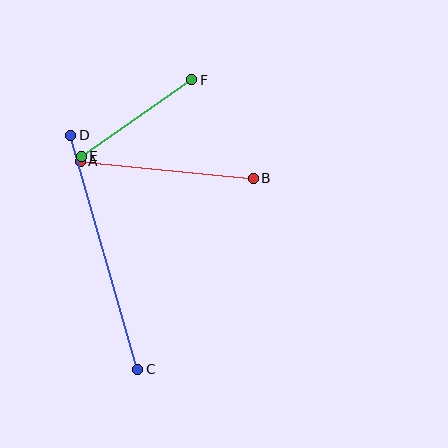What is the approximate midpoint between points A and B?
The midpoint is at approximately (167, 170) pixels.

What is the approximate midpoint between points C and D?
The midpoint is at approximately (104, 252) pixels.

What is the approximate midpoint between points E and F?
The midpoint is at approximately (137, 118) pixels.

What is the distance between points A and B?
The distance is approximately 174 pixels.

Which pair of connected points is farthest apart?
Points C and D are farthest apart.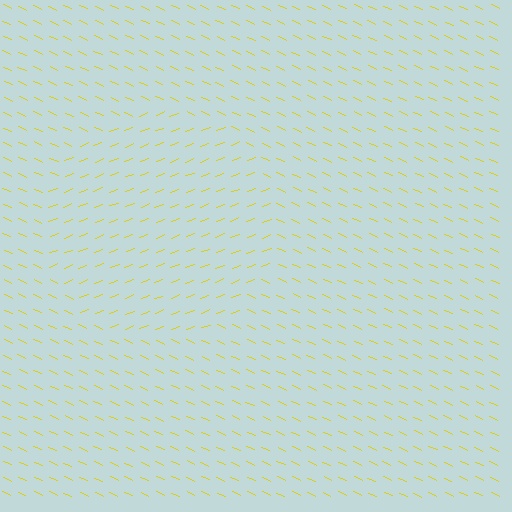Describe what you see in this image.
The image is filled with small yellow line segments. A circle region in the image has lines oriented differently from the surrounding lines, creating a visible texture boundary.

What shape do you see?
I see a circle.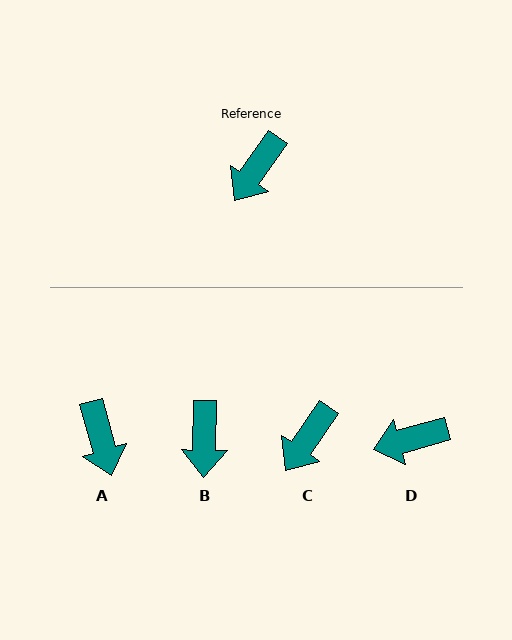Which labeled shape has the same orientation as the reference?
C.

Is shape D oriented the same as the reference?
No, it is off by about 40 degrees.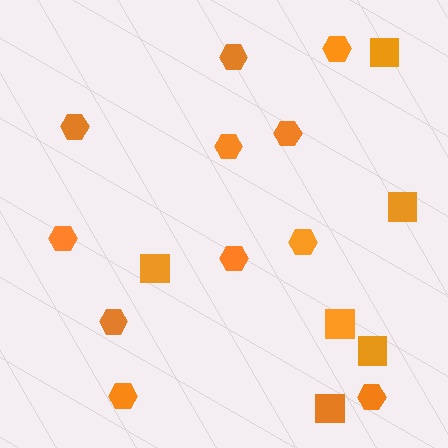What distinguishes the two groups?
There are 2 groups: one group of hexagons (11) and one group of squares (6).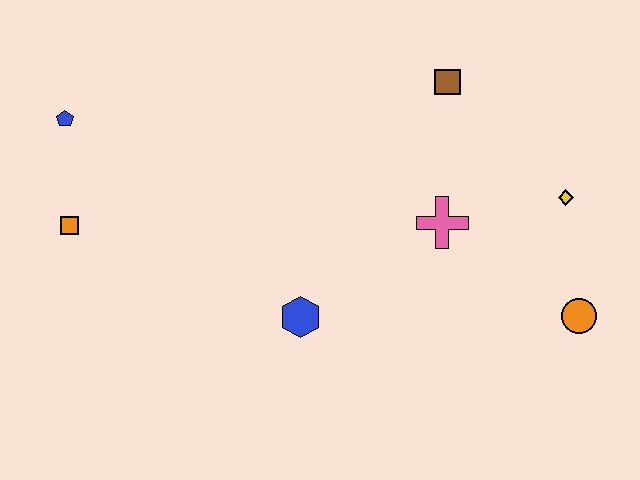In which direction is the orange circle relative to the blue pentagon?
The orange circle is to the right of the blue pentagon.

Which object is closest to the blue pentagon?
The orange square is closest to the blue pentagon.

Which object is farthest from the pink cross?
The blue pentagon is farthest from the pink cross.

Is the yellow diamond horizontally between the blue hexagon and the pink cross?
No